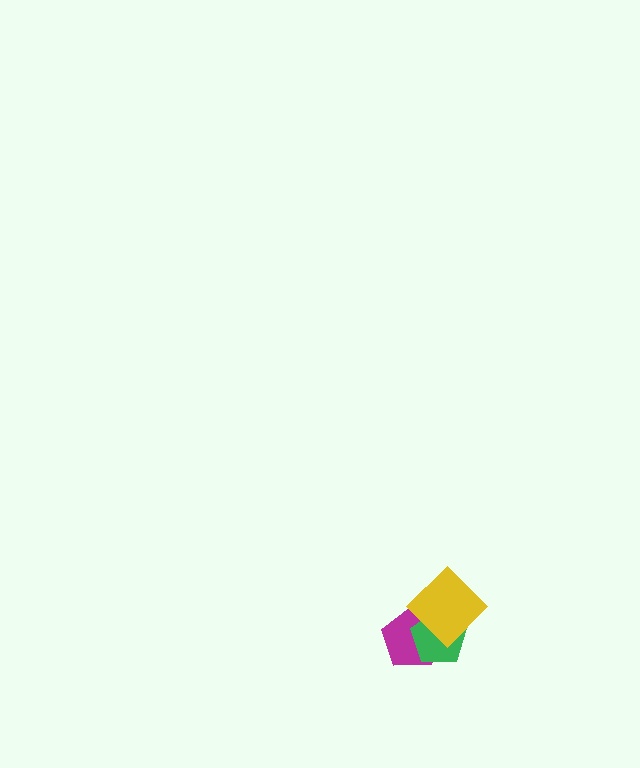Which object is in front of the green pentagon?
The yellow diamond is in front of the green pentagon.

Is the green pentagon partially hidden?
Yes, it is partially covered by another shape.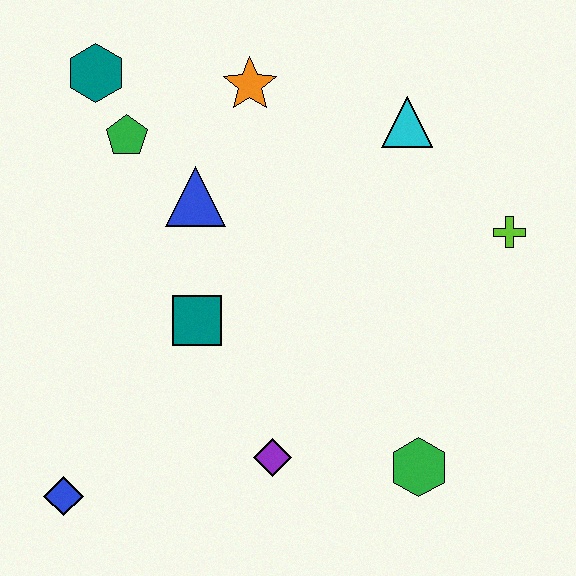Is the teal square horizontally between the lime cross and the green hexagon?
No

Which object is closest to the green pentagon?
The teal hexagon is closest to the green pentagon.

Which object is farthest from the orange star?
The blue diamond is farthest from the orange star.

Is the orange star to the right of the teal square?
Yes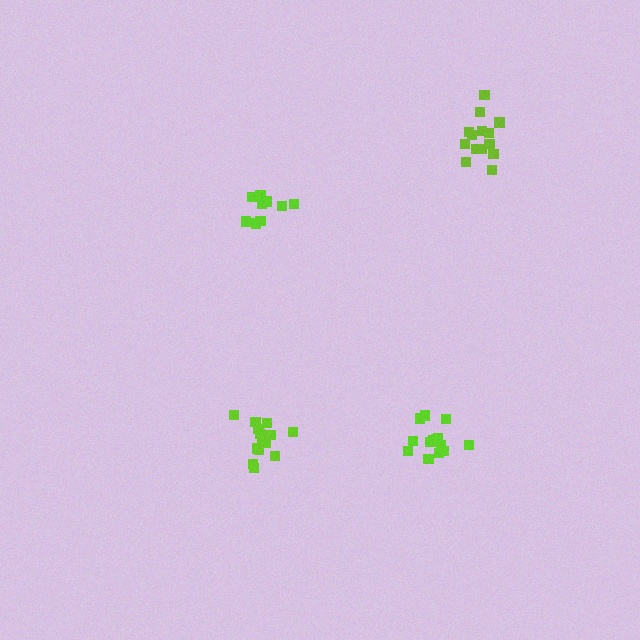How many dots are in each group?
Group 1: 11 dots, Group 2: 14 dots, Group 3: 14 dots, Group 4: 14 dots (53 total).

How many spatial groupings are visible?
There are 4 spatial groupings.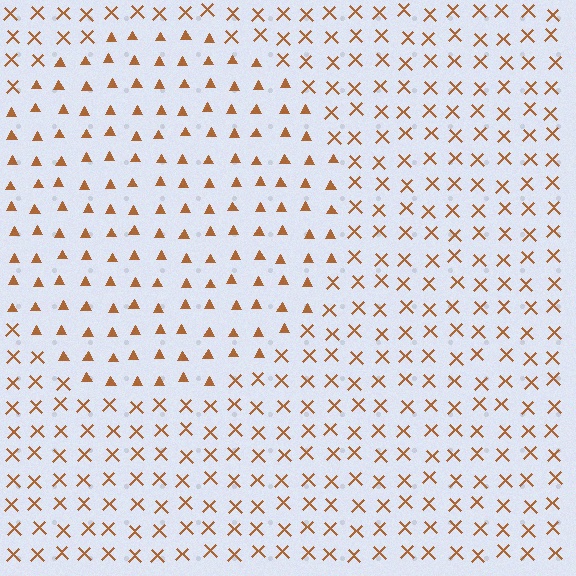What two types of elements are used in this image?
The image uses triangles inside the circle region and X marks outside it.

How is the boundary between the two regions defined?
The boundary is defined by a change in element shape: triangles inside vs. X marks outside. All elements share the same color and spacing.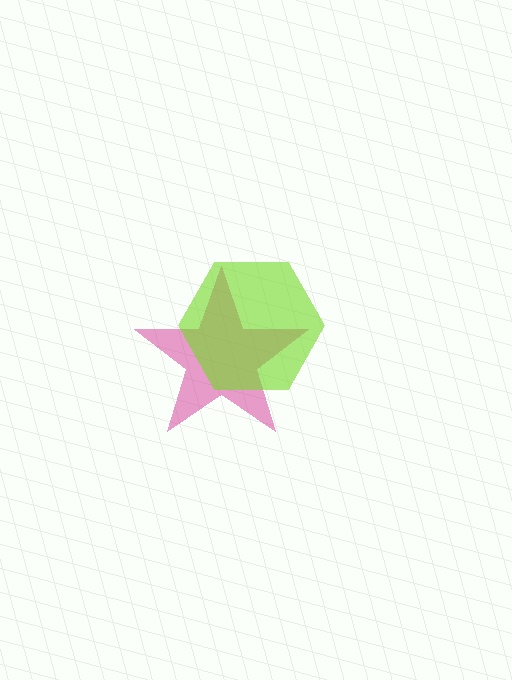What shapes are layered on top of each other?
The layered shapes are: a magenta star, a lime hexagon.